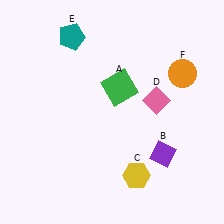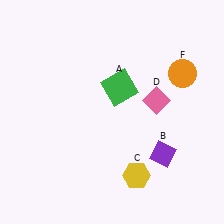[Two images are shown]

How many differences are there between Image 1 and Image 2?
There is 1 difference between the two images.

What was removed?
The teal pentagon (E) was removed in Image 2.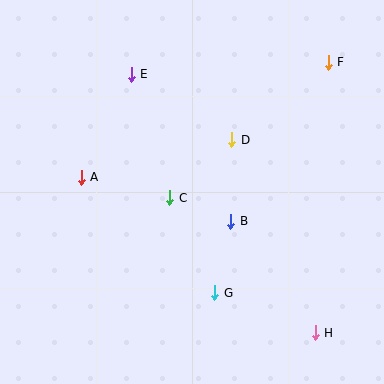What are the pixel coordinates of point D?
Point D is at (232, 140).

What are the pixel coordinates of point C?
Point C is at (170, 198).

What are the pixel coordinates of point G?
Point G is at (215, 293).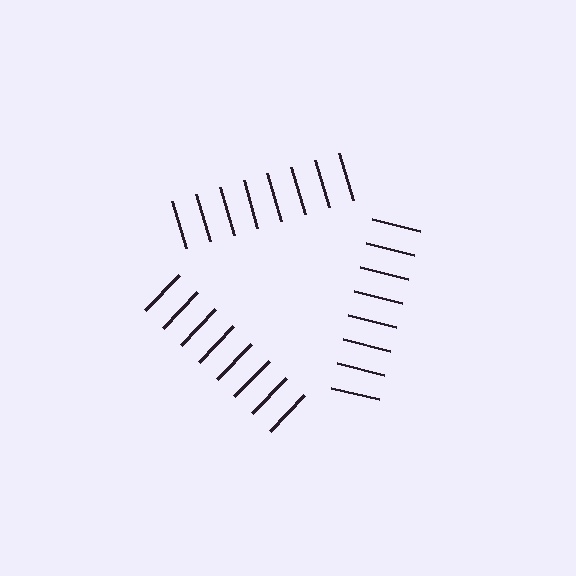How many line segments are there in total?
24 — 8 along each of the 3 edges.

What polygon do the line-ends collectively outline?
An illusory triangle — the line segments terminate on its edges but no continuous stroke is drawn.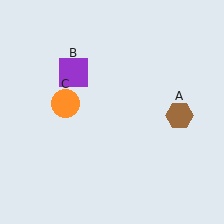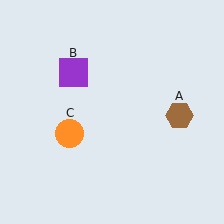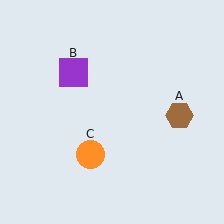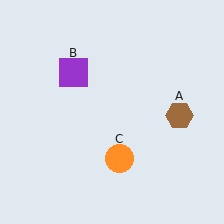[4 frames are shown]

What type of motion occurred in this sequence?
The orange circle (object C) rotated counterclockwise around the center of the scene.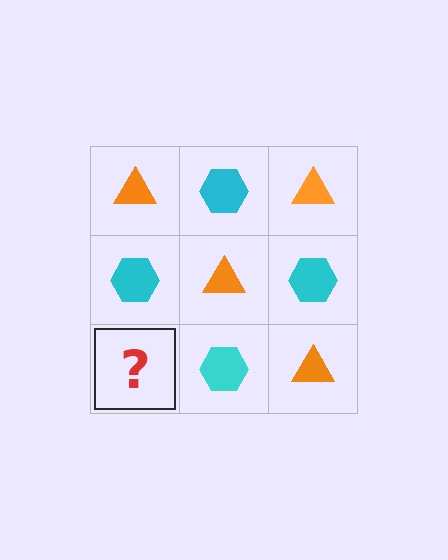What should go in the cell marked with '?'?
The missing cell should contain an orange triangle.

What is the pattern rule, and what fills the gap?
The rule is that it alternates orange triangle and cyan hexagon in a checkerboard pattern. The gap should be filled with an orange triangle.